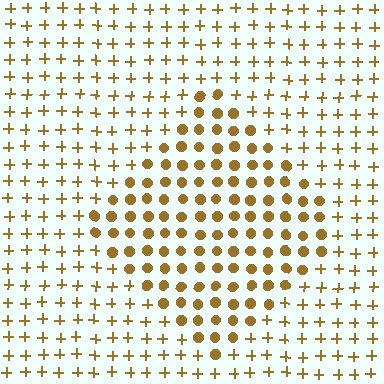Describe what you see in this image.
The image is filled with small brown elements arranged in a uniform grid. A diamond-shaped region contains circles, while the surrounding area contains plus signs. The boundary is defined purely by the change in element shape.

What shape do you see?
I see a diamond.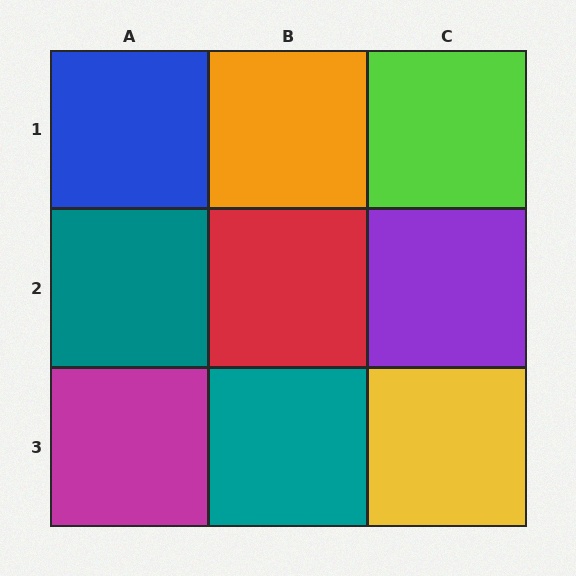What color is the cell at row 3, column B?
Teal.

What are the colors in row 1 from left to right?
Blue, orange, lime.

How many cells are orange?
1 cell is orange.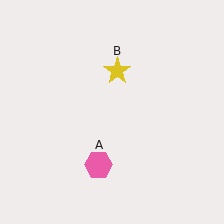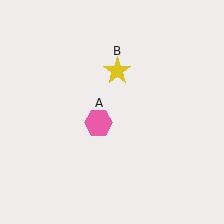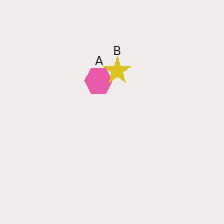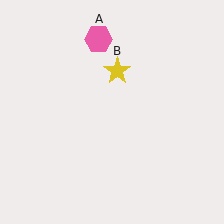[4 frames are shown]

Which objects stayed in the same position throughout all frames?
Yellow star (object B) remained stationary.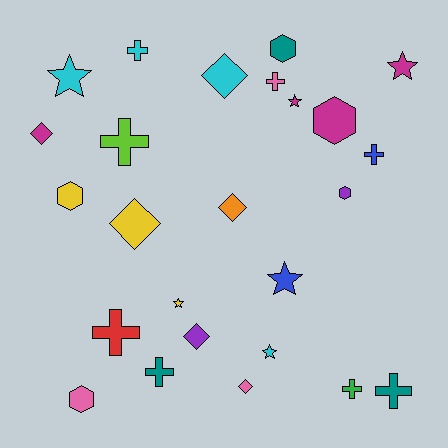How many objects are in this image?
There are 25 objects.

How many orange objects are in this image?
There is 1 orange object.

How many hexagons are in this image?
There are 5 hexagons.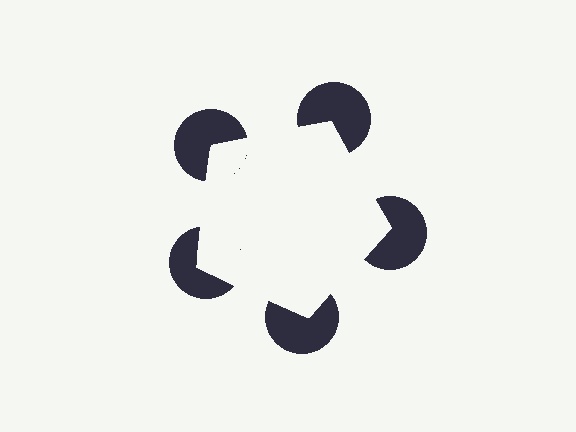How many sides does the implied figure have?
5 sides.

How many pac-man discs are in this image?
There are 5 — one at each vertex of the illusory pentagon.